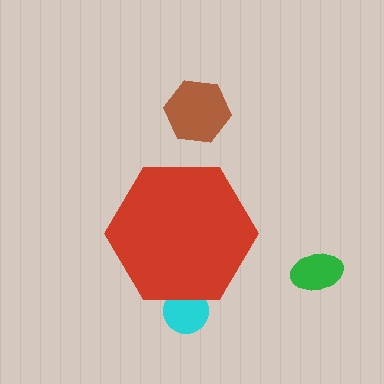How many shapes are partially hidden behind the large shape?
1 shape is partially hidden.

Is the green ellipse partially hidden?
No, the green ellipse is fully visible.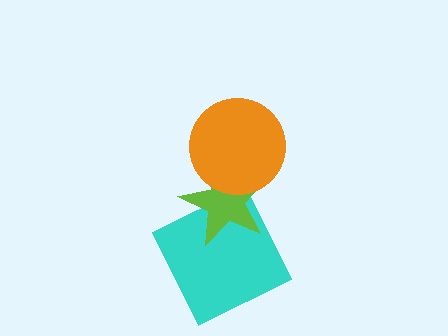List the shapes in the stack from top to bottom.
From top to bottom: the orange circle, the lime star, the cyan square.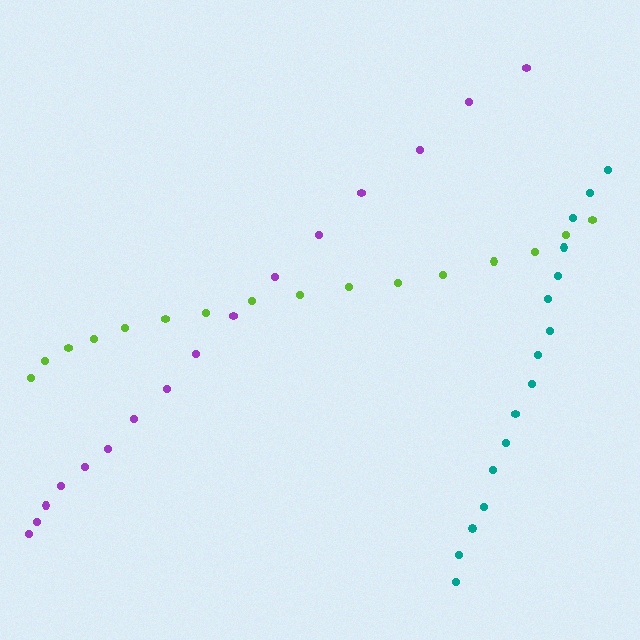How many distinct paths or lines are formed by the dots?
There are 3 distinct paths.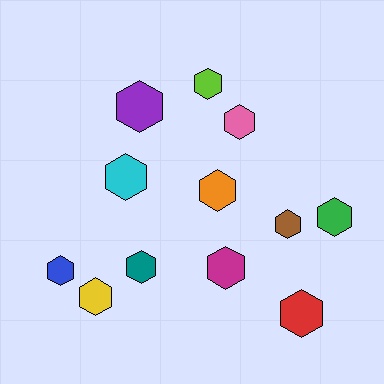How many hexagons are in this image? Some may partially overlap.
There are 12 hexagons.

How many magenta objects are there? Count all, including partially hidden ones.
There is 1 magenta object.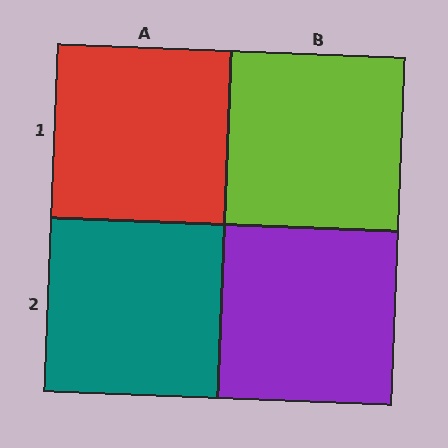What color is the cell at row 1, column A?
Red.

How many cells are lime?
1 cell is lime.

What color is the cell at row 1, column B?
Lime.